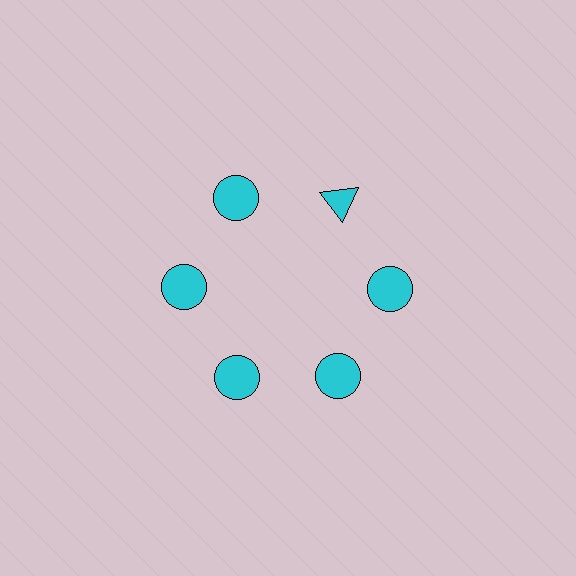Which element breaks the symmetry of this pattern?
The cyan triangle at roughly the 1 o'clock position breaks the symmetry. All other shapes are cyan circles.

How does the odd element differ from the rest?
It has a different shape: triangle instead of circle.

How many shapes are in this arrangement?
There are 6 shapes arranged in a ring pattern.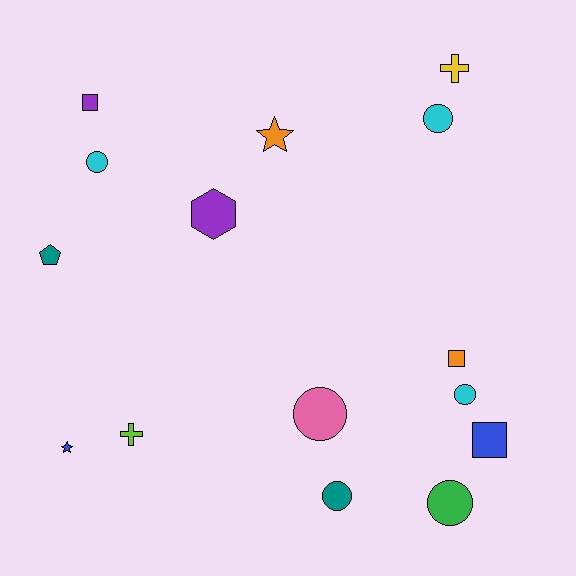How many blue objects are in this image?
There are 2 blue objects.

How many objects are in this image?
There are 15 objects.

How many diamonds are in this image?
There are no diamonds.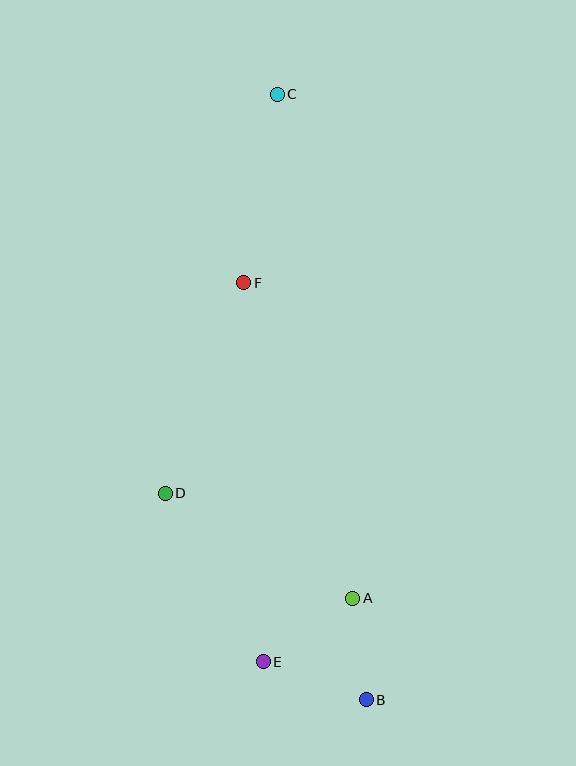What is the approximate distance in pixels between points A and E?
The distance between A and E is approximately 110 pixels.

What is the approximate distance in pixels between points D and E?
The distance between D and E is approximately 195 pixels.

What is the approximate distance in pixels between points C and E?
The distance between C and E is approximately 568 pixels.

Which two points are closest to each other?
Points A and B are closest to each other.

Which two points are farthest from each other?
Points B and C are farthest from each other.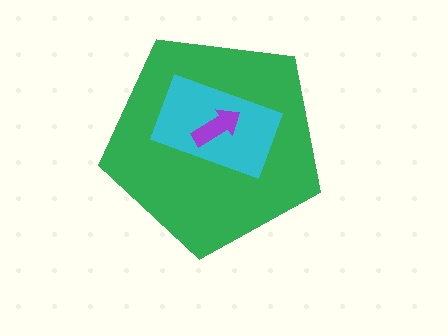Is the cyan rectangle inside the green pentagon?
Yes.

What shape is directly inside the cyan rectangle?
The purple arrow.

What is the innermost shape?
The purple arrow.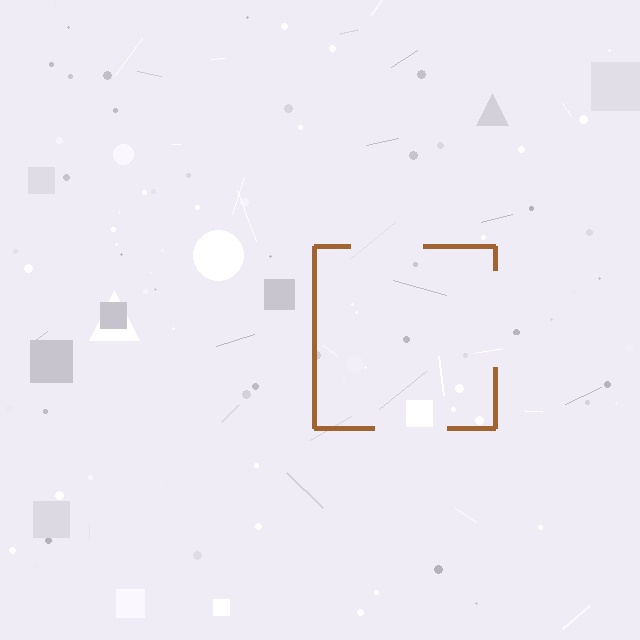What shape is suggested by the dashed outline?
The dashed outline suggests a square.